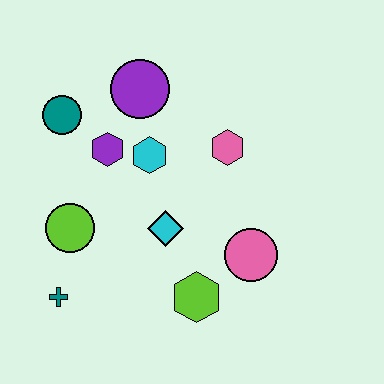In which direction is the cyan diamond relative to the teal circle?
The cyan diamond is below the teal circle.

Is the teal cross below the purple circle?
Yes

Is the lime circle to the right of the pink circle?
No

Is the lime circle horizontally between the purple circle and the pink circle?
No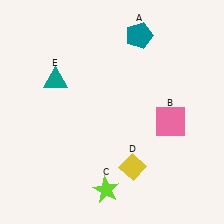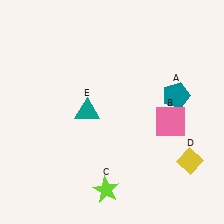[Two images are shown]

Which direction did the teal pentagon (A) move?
The teal pentagon (A) moved down.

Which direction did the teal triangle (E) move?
The teal triangle (E) moved right.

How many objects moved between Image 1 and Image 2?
3 objects moved between the two images.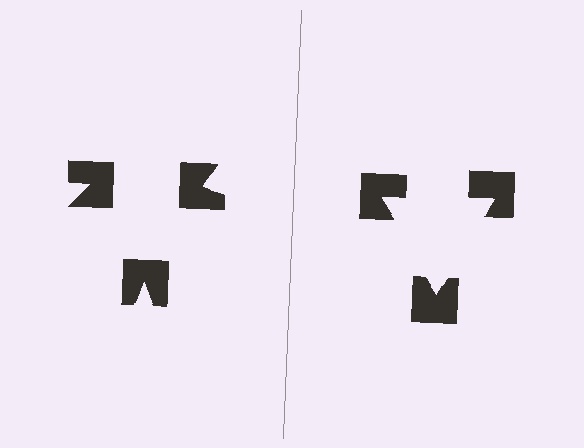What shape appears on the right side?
An illusory triangle.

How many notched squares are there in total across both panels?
6 — 3 on each side.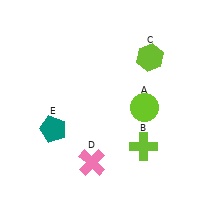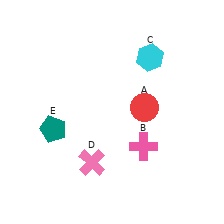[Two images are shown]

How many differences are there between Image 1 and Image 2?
There are 3 differences between the two images.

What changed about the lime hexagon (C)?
In Image 1, C is lime. In Image 2, it changed to cyan.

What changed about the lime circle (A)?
In Image 1, A is lime. In Image 2, it changed to red.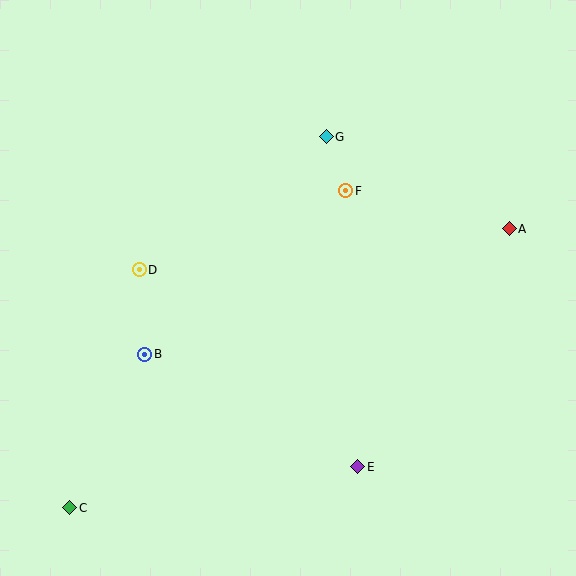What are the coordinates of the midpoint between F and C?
The midpoint between F and C is at (208, 349).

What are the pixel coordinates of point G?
Point G is at (326, 137).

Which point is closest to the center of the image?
Point F at (346, 191) is closest to the center.